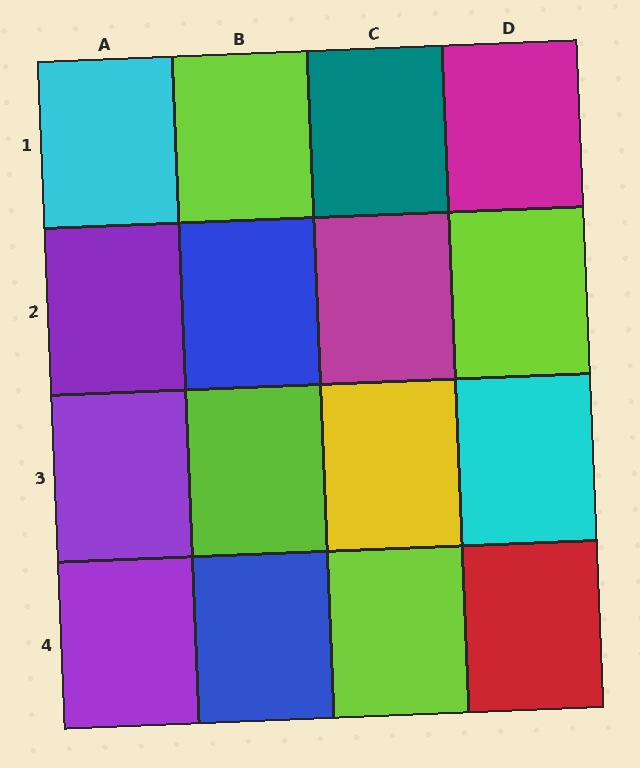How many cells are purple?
3 cells are purple.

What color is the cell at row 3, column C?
Yellow.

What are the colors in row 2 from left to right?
Purple, blue, magenta, lime.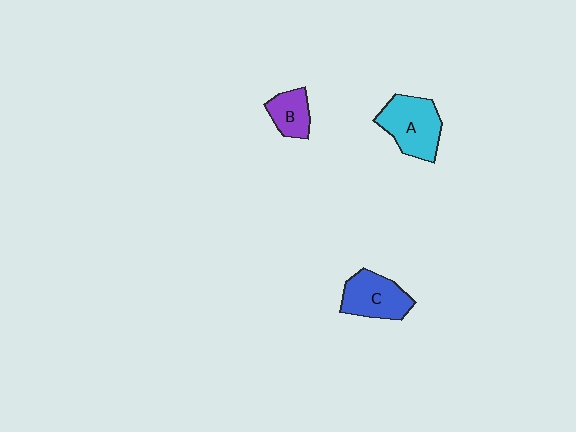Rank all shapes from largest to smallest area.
From largest to smallest: A (cyan), C (blue), B (purple).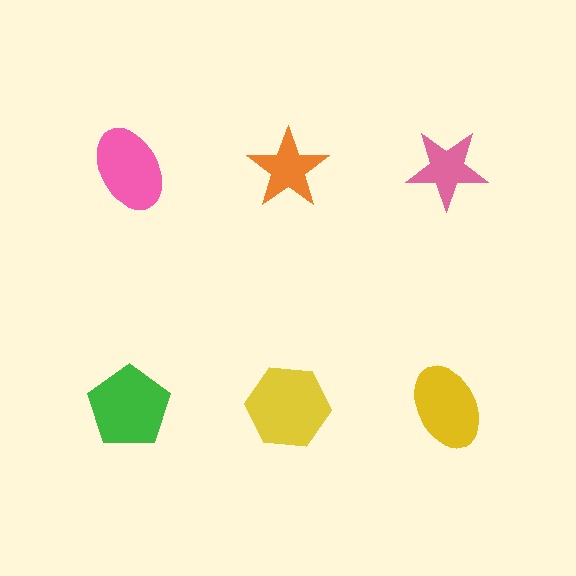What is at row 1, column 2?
An orange star.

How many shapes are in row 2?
3 shapes.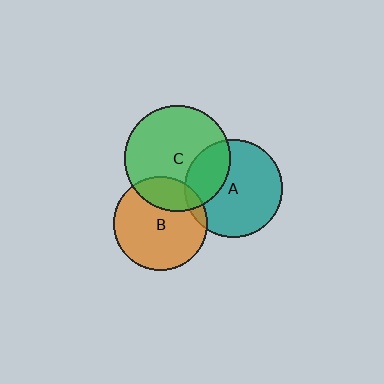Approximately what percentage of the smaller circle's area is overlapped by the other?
Approximately 30%.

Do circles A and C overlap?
Yes.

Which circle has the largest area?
Circle C (green).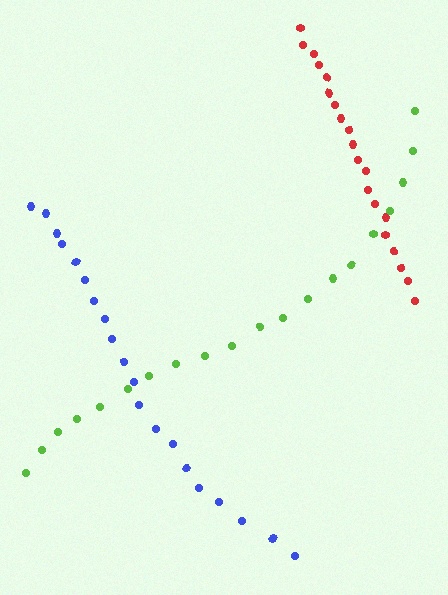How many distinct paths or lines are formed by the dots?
There are 3 distinct paths.